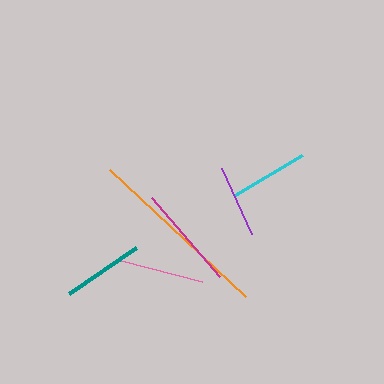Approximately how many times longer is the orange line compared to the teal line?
The orange line is approximately 2.3 times the length of the teal line.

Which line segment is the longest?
The orange line is the longest at approximately 186 pixels.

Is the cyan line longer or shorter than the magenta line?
The magenta line is longer than the cyan line.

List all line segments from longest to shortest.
From longest to shortest: orange, magenta, pink, teal, cyan, purple.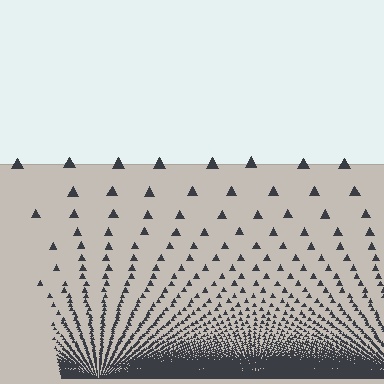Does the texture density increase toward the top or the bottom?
Density increases toward the bottom.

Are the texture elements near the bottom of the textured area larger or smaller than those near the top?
Smaller. The gradient is inverted — elements near the bottom are smaller and denser.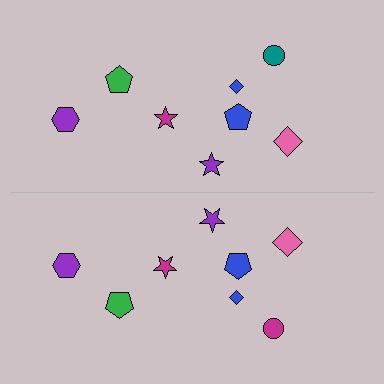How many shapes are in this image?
There are 16 shapes in this image.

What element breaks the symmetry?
The magenta circle on the bottom side breaks the symmetry — its mirror counterpart is teal.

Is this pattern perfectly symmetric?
No, the pattern is not perfectly symmetric. The magenta circle on the bottom side breaks the symmetry — its mirror counterpart is teal.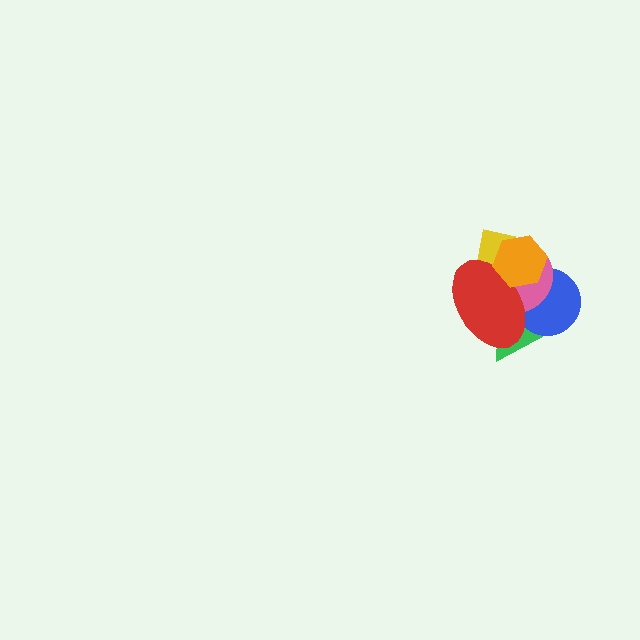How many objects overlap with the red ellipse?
5 objects overlap with the red ellipse.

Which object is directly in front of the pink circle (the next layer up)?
The yellow rectangle is directly in front of the pink circle.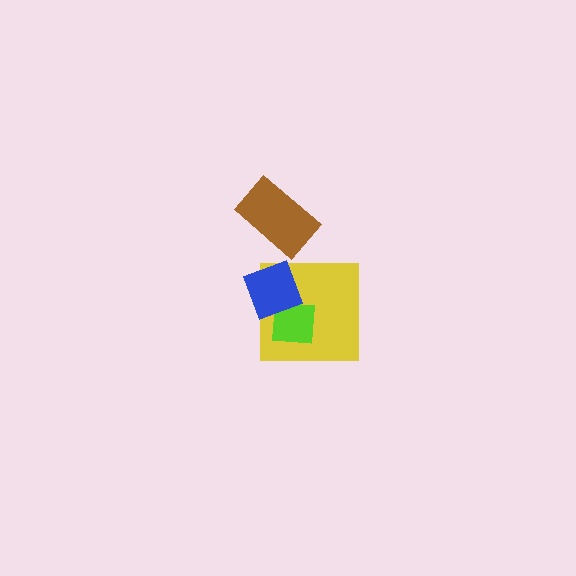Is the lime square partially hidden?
Yes, it is partially covered by another shape.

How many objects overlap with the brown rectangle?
0 objects overlap with the brown rectangle.